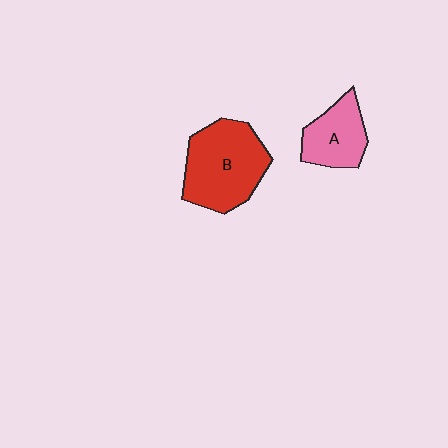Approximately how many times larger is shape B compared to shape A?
Approximately 1.7 times.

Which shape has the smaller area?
Shape A (pink).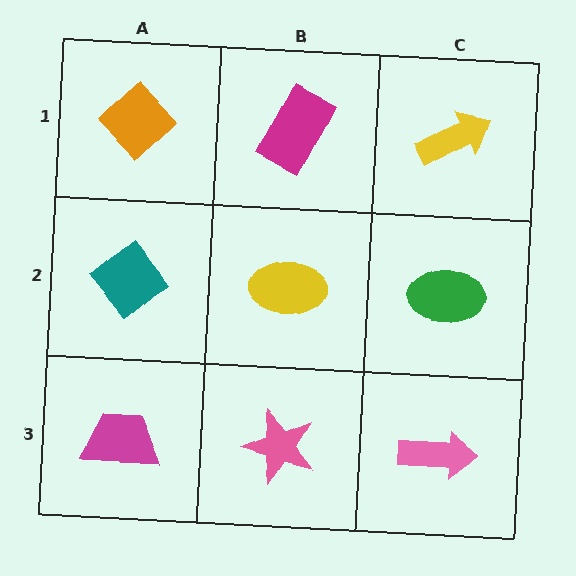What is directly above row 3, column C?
A green ellipse.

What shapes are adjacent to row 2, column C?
A yellow arrow (row 1, column C), a pink arrow (row 3, column C), a yellow ellipse (row 2, column B).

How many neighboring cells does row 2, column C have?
3.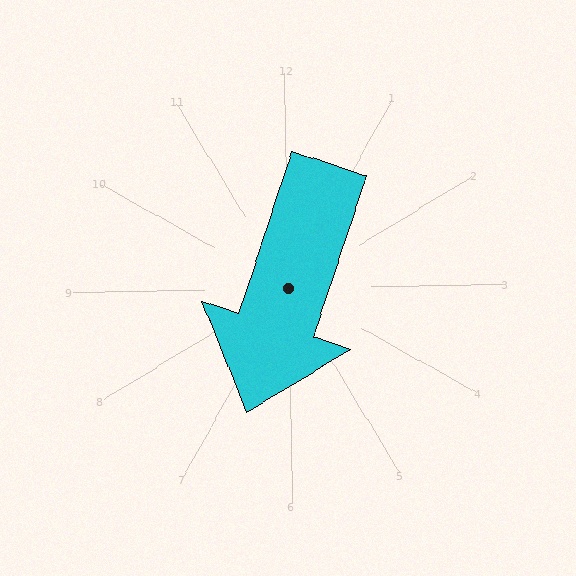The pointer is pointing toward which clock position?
Roughly 7 o'clock.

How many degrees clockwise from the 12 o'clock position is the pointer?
Approximately 199 degrees.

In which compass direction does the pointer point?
South.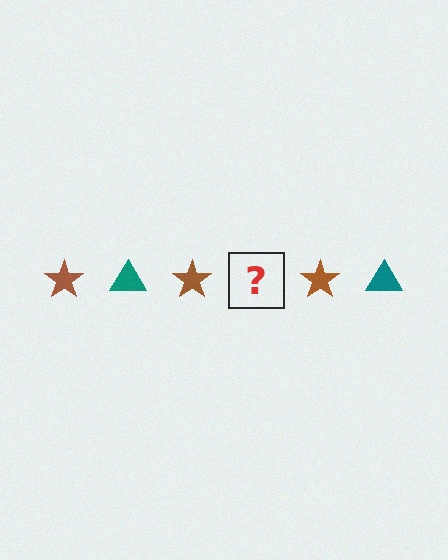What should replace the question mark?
The question mark should be replaced with a teal triangle.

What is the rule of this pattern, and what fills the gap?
The rule is that the pattern alternates between brown star and teal triangle. The gap should be filled with a teal triangle.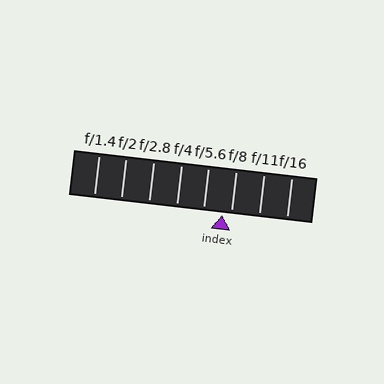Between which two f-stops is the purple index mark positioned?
The index mark is between f/5.6 and f/8.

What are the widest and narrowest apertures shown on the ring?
The widest aperture shown is f/1.4 and the narrowest is f/16.